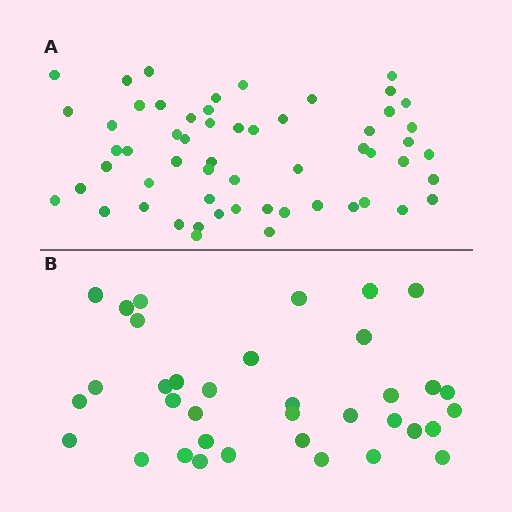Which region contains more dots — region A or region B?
Region A (the top region) has more dots.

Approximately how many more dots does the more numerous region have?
Region A has approximately 20 more dots than region B.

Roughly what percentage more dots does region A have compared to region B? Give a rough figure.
About 60% more.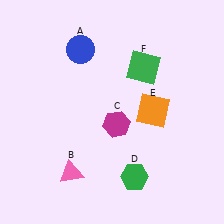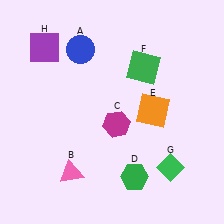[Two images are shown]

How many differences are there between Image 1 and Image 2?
There are 2 differences between the two images.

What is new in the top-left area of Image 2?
A purple square (H) was added in the top-left area of Image 2.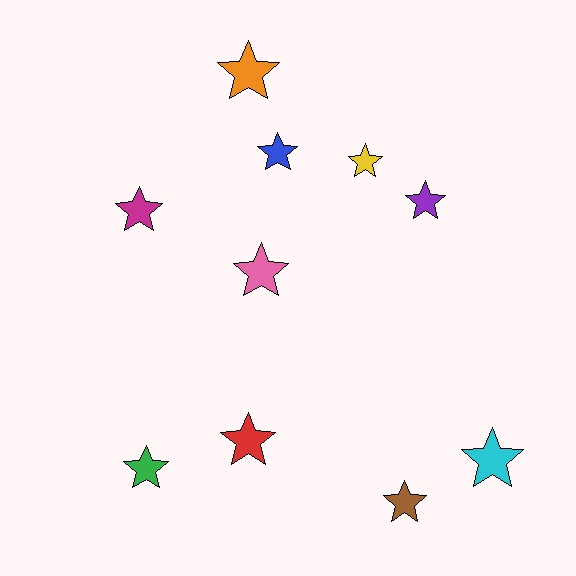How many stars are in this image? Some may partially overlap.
There are 10 stars.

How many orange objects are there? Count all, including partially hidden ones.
There is 1 orange object.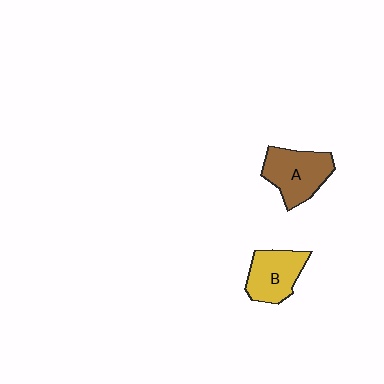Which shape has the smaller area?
Shape B (yellow).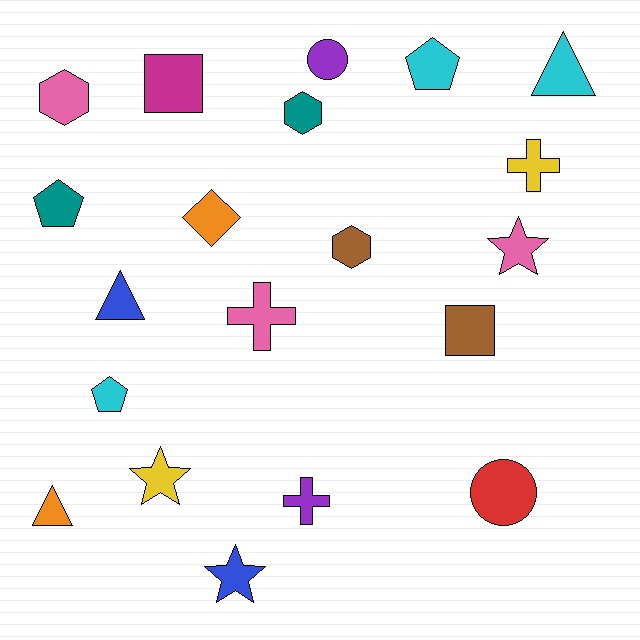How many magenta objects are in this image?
There is 1 magenta object.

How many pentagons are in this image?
There are 3 pentagons.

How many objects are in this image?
There are 20 objects.